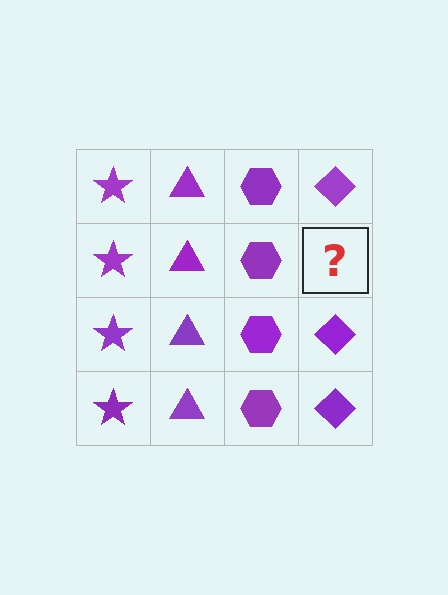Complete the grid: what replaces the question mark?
The question mark should be replaced with a purple diamond.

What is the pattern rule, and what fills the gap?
The rule is that each column has a consistent shape. The gap should be filled with a purple diamond.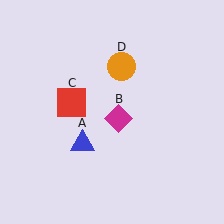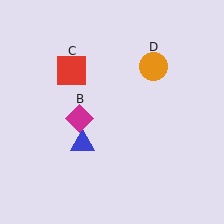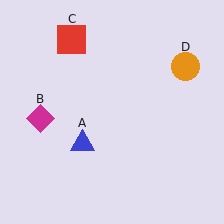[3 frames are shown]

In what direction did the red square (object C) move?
The red square (object C) moved up.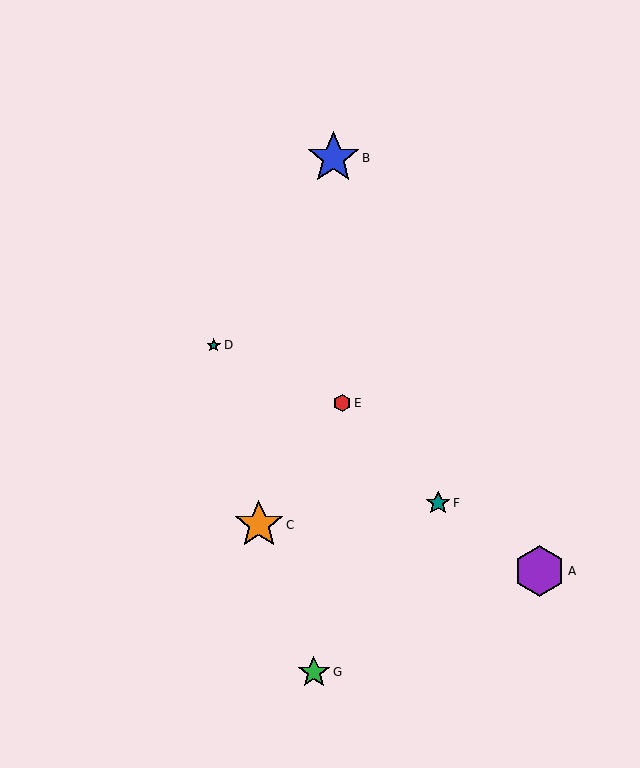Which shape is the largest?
The blue star (labeled B) is the largest.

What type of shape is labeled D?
Shape D is a teal star.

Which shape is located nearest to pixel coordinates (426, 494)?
The teal star (labeled F) at (438, 503) is nearest to that location.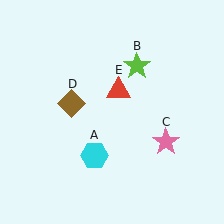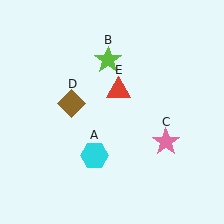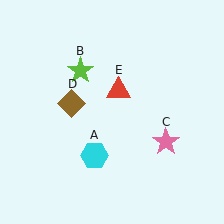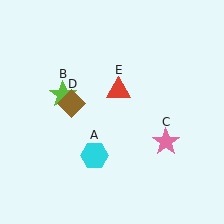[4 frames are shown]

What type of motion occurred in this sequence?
The lime star (object B) rotated counterclockwise around the center of the scene.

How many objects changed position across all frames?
1 object changed position: lime star (object B).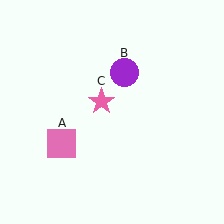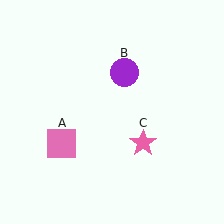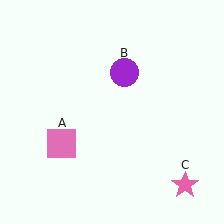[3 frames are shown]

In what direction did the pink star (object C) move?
The pink star (object C) moved down and to the right.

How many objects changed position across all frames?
1 object changed position: pink star (object C).